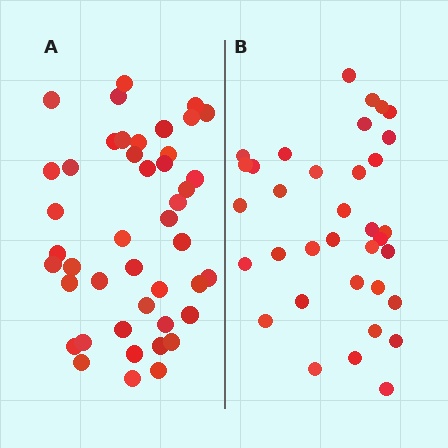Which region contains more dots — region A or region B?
Region A (the left region) has more dots.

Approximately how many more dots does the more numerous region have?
Region A has roughly 8 or so more dots than region B.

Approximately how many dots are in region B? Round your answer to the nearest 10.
About 40 dots. (The exact count is 35, which rounds to 40.)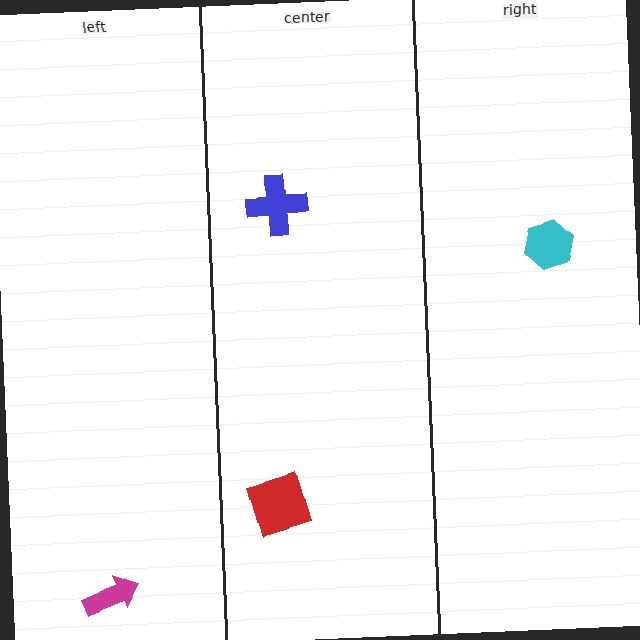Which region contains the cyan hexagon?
The right region.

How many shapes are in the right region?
1.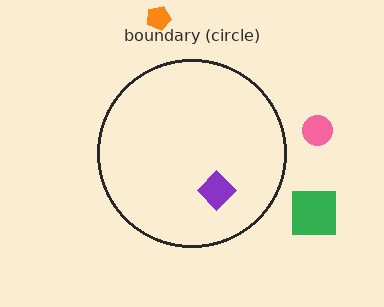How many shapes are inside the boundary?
1 inside, 3 outside.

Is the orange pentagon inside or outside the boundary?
Outside.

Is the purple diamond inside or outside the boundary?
Inside.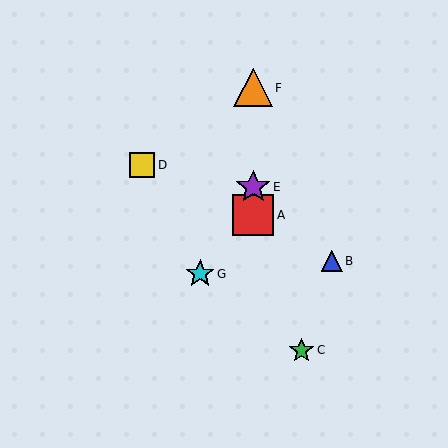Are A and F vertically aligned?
Yes, both are at x≈253.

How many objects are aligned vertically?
3 objects (A, E, F) are aligned vertically.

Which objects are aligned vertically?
Objects A, E, F are aligned vertically.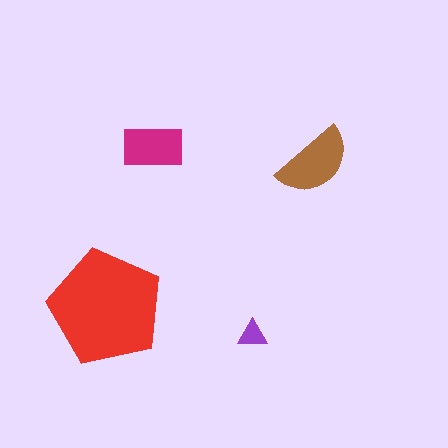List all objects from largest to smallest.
The red pentagon, the brown semicircle, the magenta rectangle, the purple triangle.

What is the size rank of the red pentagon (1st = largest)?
1st.